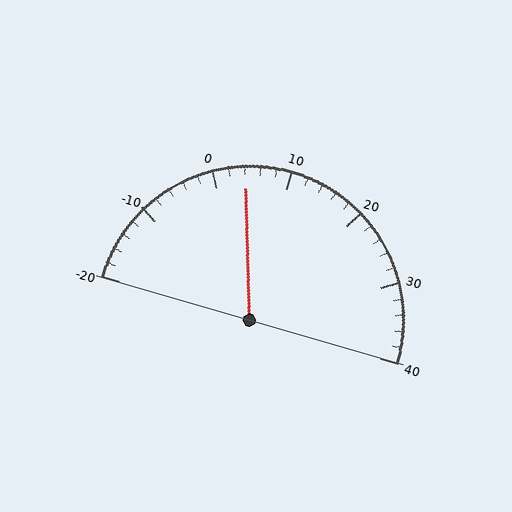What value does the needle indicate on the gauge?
The needle indicates approximately 4.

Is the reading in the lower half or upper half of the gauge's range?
The reading is in the lower half of the range (-20 to 40).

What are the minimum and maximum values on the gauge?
The gauge ranges from -20 to 40.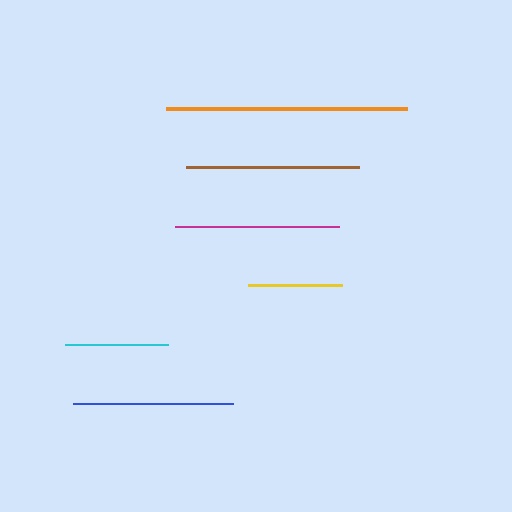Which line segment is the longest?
The orange line is the longest at approximately 241 pixels.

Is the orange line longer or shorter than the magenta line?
The orange line is longer than the magenta line.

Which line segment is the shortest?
The yellow line is the shortest at approximately 94 pixels.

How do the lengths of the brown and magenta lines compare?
The brown and magenta lines are approximately the same length.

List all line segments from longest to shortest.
From longest to shortest: orange, brown, magenta, blue, cyan, yellow.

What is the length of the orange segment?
The orange segment is approximately 241 pixels long.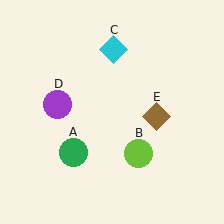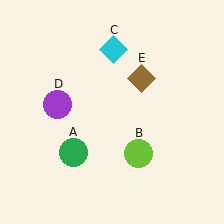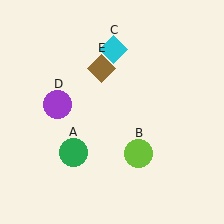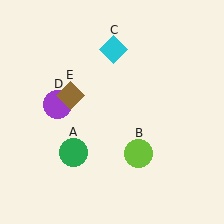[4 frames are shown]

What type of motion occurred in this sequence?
The brown diamond (object E) rotated counterclockwise around the center of the scene.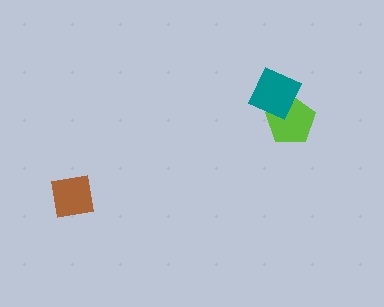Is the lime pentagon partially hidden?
Yes, it is partially covered by another shape.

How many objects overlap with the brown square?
0 objects overlap with the brown square.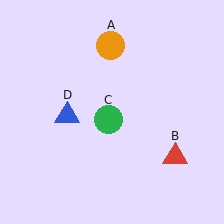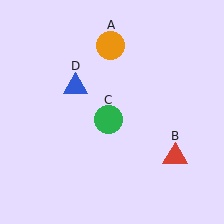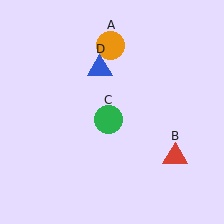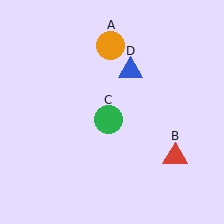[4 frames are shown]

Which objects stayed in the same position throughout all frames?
Orange circle (object A) and red triangle (object B) and green circle (object C) remained stationary.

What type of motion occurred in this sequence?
The blue triangle (object D) rotated clockwise around the center of the scene.